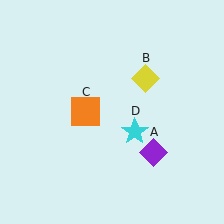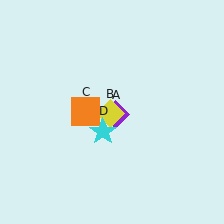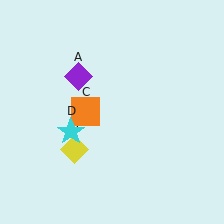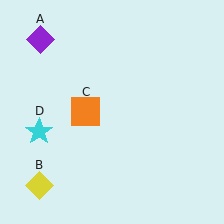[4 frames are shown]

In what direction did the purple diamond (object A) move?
The purple diamond (object A) moved up and to the left.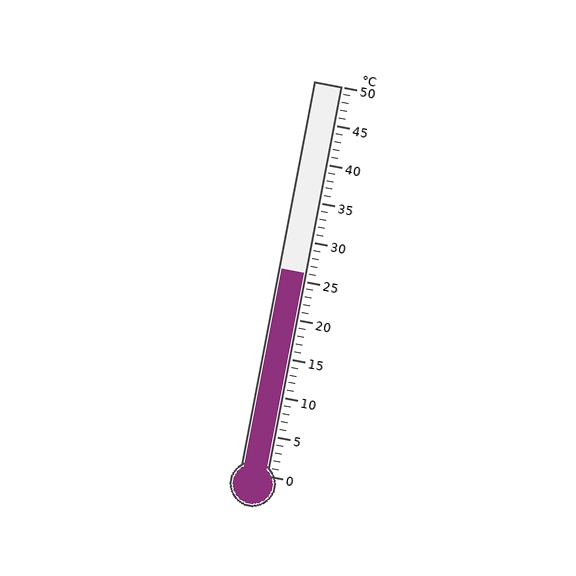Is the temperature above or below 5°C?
The temperature is above 5°C.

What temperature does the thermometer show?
The thermometer shows approximately 26°C.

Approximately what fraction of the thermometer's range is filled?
The thermometer is filled to approximately 50% of its range.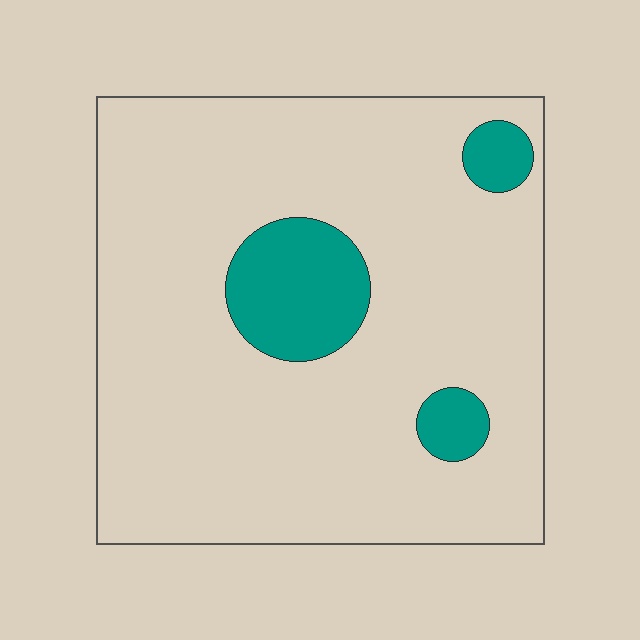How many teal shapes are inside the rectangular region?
3.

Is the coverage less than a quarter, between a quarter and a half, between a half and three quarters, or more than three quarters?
Less than a quarter.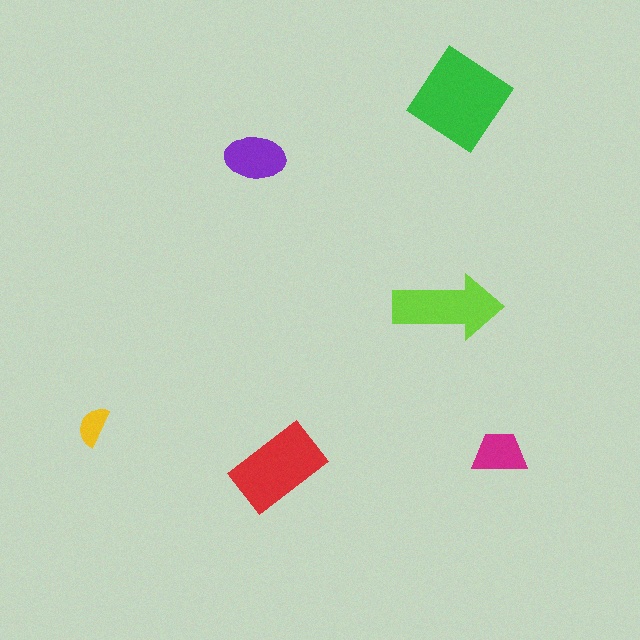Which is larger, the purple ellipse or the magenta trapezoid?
The purple ellipse.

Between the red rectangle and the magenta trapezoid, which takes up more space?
The red rectangle.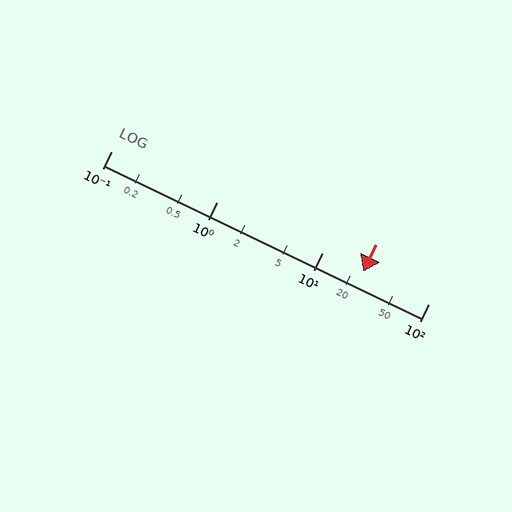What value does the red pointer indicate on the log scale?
The pointer indicates approximately 24.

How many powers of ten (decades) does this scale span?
The scale spans 3 decades, from 0.1 to 100.